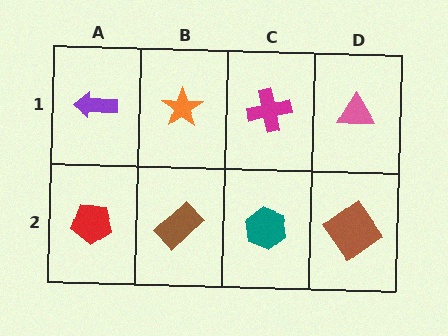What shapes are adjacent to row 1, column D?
A brown diamond (row 2, column D), a magenta cross (row 1, column C).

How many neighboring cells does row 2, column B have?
3.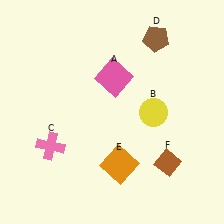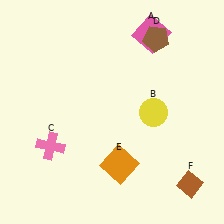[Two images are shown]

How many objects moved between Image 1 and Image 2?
2 objects moved between the two images.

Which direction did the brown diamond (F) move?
The brown diamond (F) moved right.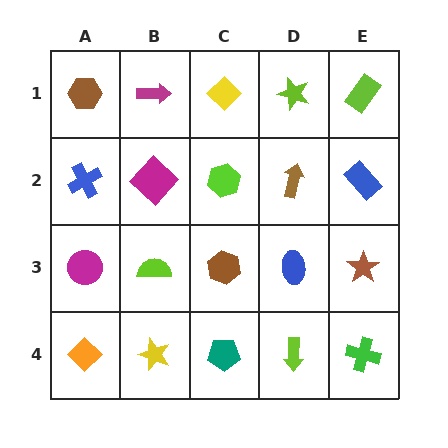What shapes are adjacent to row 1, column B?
A magenta diamond (row 2, column B), a brown hexagon (row 1, column A), a yellow diamond (row 1, column C).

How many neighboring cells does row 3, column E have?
3.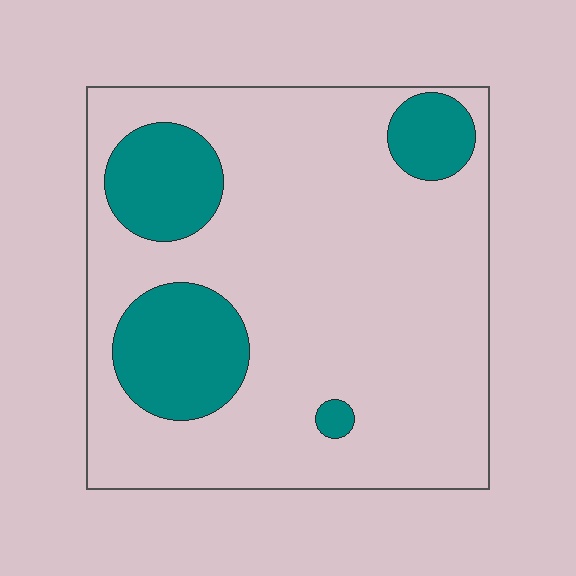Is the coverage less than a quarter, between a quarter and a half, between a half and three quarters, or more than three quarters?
Less than a quarter.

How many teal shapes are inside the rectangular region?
4.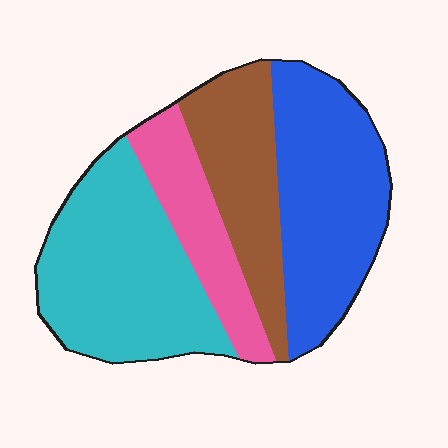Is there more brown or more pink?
Brown.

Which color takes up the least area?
Pink, at roughly 15%.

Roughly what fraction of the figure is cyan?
Cyan takes up between a third and a half of the figure.